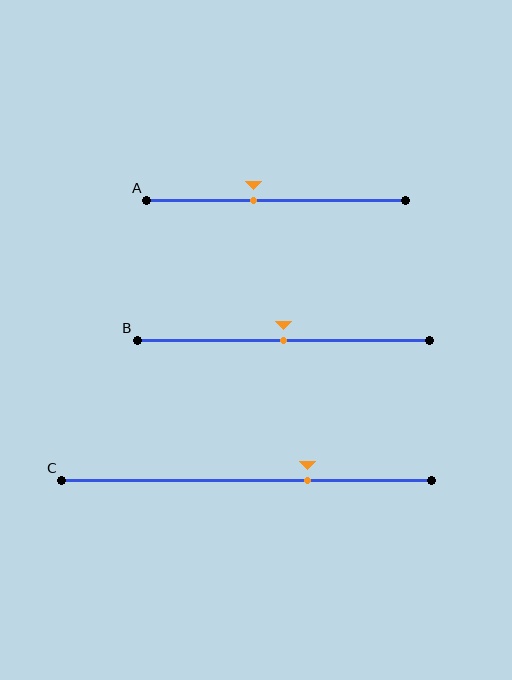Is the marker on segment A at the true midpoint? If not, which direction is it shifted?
No, the marker on segment A is shifted to the left by about 9% of the segment length.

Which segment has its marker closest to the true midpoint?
Segment B has its marker closest to the true midpoint.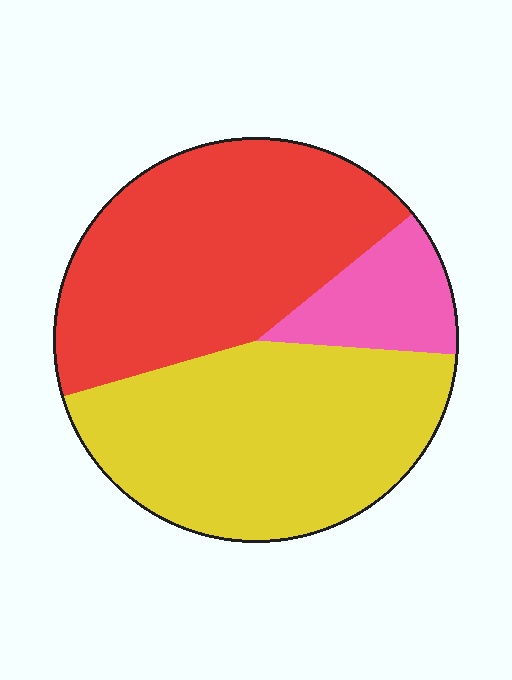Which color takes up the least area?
Pink, at roughly 10%.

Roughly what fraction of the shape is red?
Red covers 44% of the shape.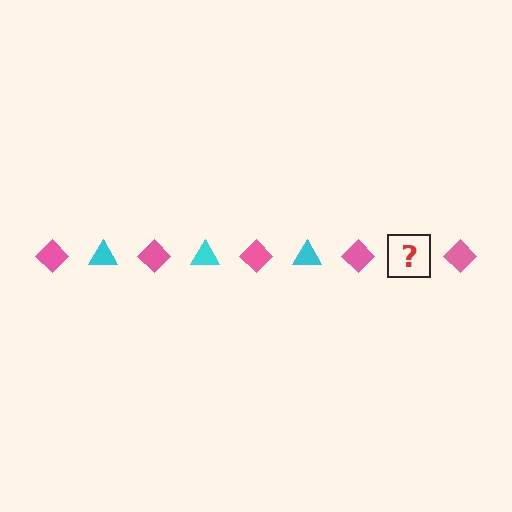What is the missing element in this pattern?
The missing element is a cyan triangle.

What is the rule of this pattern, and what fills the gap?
The rule is that the pattern alternates between pink diamond and cyan triangle. The gap should be filled with a cyan triangle.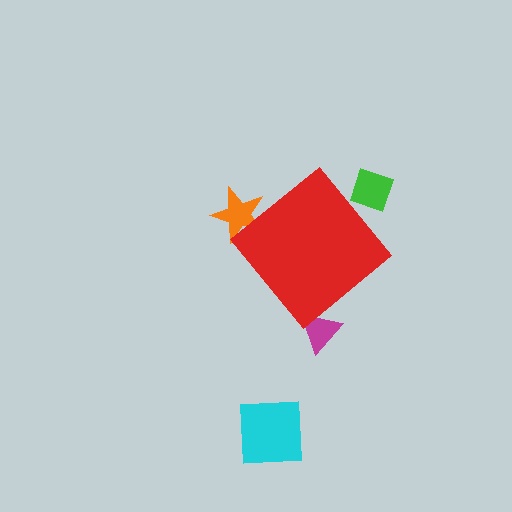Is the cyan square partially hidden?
No, the cyan square is fully visible.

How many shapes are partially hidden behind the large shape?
3 shapes are partially hidden.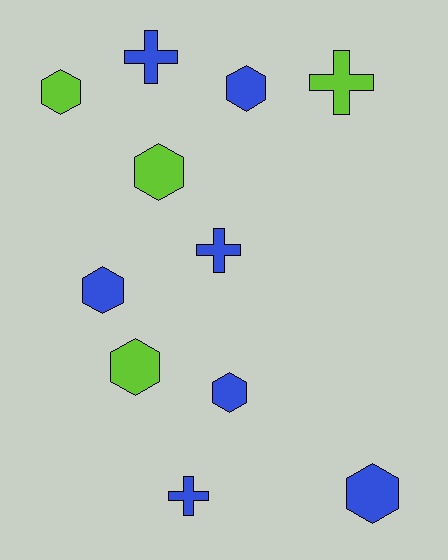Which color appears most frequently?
Blue, with 7 objects.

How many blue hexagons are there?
There are 4 blue hexagons.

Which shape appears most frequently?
Hexagon, with 7 objects.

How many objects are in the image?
There are 11 objects.